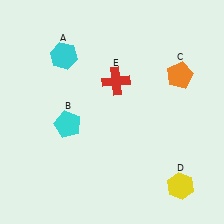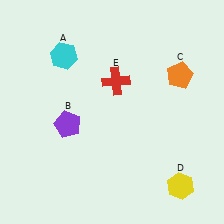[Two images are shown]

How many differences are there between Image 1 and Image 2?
There is 1 difference between the two images.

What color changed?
The pentagon (B) changed from cyan in Image 1 to purple in Image 2.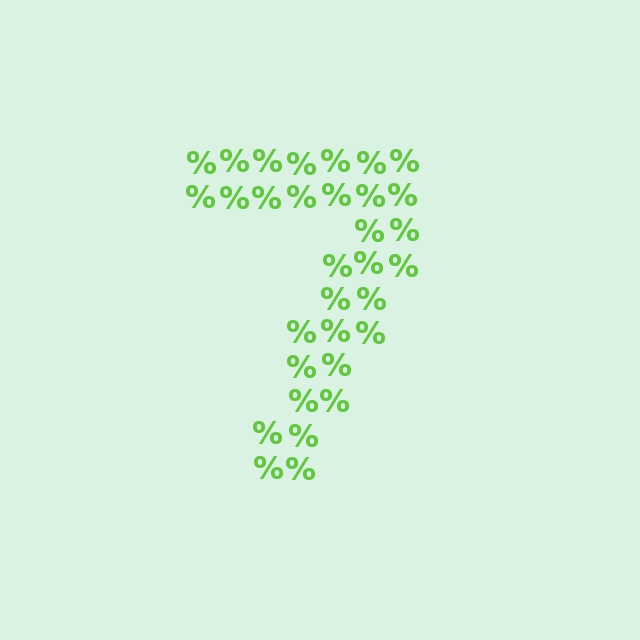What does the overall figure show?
The overall figure shows the digit 7.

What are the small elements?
The small elements are percent signs.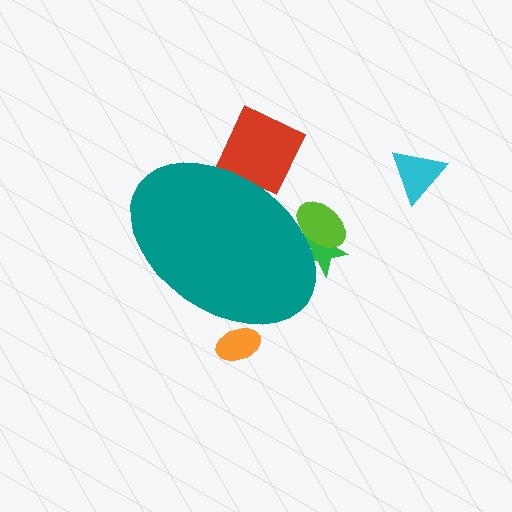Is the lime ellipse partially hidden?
Yes, the lime ellipse is partially hidden behind the teal ellipse.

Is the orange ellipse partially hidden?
Yes, the orange ellipse is partially hidden behind the teal ellipse.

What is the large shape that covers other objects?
A teal ellipse.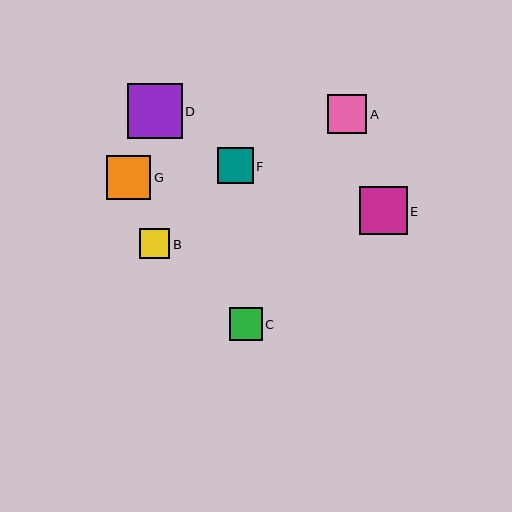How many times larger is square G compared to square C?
Square G is approximately 1.3 times the size of square C.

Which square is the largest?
Square D is the largest with a size of approximately 55 pixels.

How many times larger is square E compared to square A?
Square E is approximately 1.2 times the size of square A.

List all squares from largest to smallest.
From largest to smallest: D, E, G, A, F, C, B.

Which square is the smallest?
Square B is the smallest with a size of approximately 30 pixels.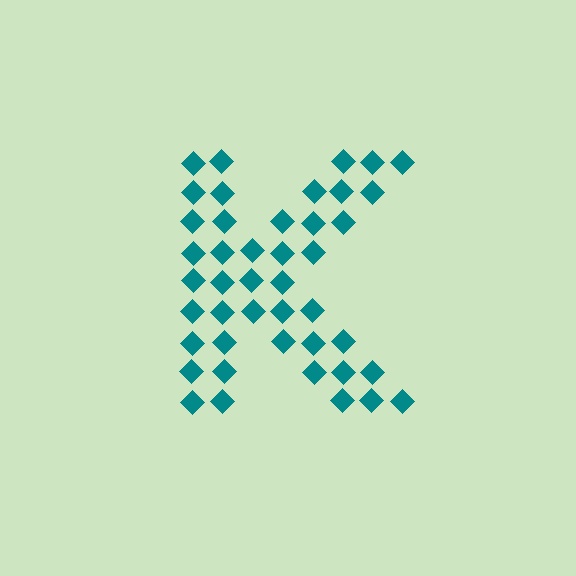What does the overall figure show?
The overall figure shows the letter K.